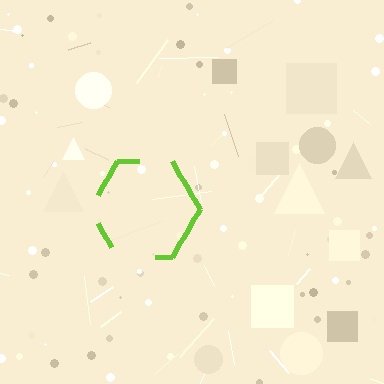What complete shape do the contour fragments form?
The contour fragments form a hexagon.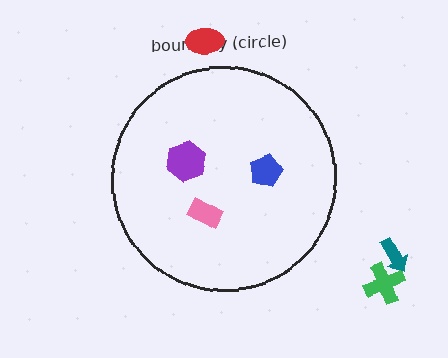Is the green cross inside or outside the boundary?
Outside.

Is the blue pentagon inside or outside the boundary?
Inside.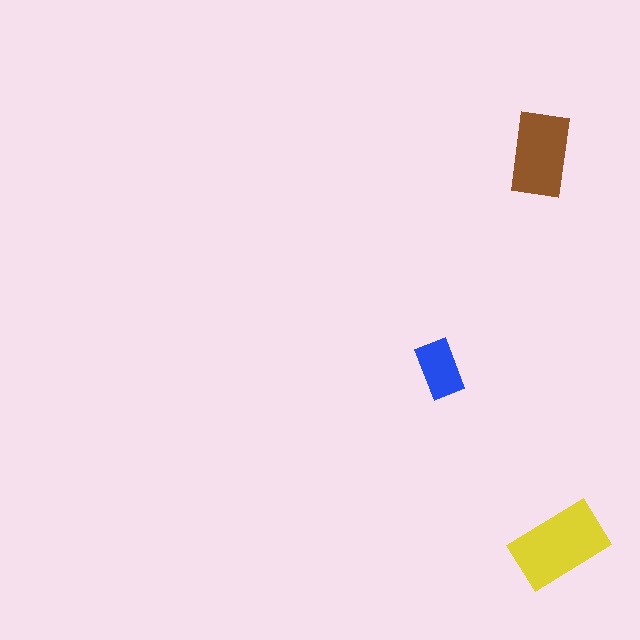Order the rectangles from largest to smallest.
the yellow one, the brown one, the blue one.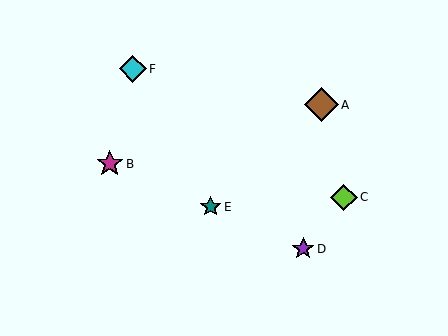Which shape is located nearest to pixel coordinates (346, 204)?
The lime diamond (labeled C) at (344, 197) is nearest to that location.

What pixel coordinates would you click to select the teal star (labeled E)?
Click at (211, 207) to select the teal star E.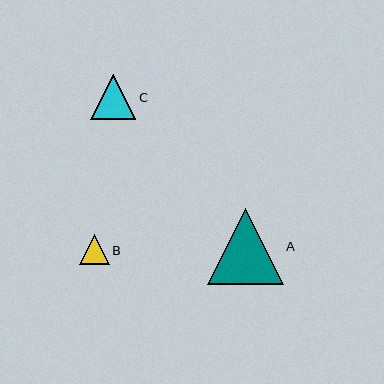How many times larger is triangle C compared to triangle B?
Triangle C is approximately 1.5 times the size of triangle B.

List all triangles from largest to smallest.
From largest to smallest: A, C, B.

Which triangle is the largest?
Triangle A is the largest with a size of approximately 76 pixels.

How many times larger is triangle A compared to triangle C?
Triangle A is approximately 1.7 times the size of triangle C.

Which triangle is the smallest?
Triangle B is the smallest with a size of approximately 30 pixels.